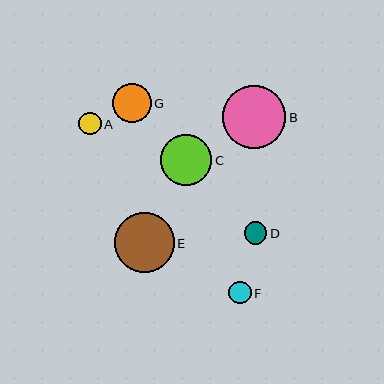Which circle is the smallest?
Circle F is the smallest with a size of approximately 22 pixels.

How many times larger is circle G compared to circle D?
Circle G is approximately 1.7 times the size of circle D.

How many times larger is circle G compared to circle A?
Circle G is approximately 1.8 times the size of circle A.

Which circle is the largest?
Circle B is the largest with a size of approximately 63 pixels.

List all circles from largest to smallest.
From largest to smallest: B, E, C, G, D, A, F.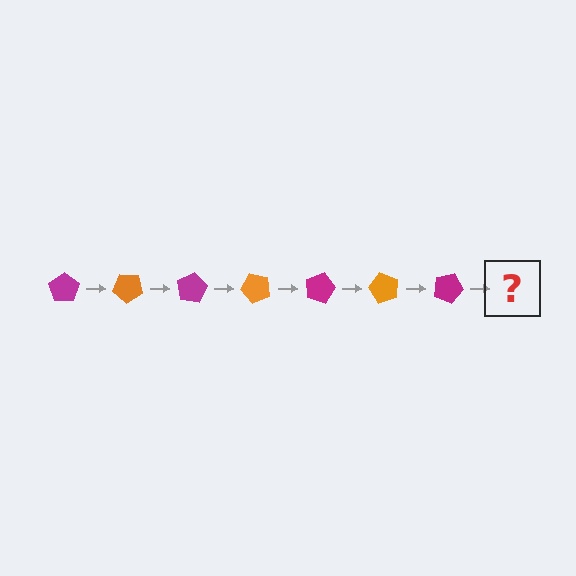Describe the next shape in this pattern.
It should be an orange pentagon, rotated 280 degrees from the start.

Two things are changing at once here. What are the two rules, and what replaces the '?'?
The two rules are that it rotates 40 degrees each step and the color cycles through magenta and orange. The '?' should be an orange pentagon, rotated 280 degrees from the start.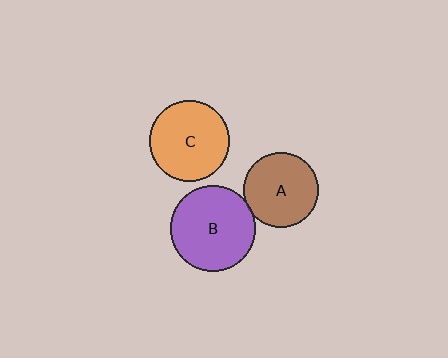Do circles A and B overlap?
Yes.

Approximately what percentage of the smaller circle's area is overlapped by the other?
Approximately 5%.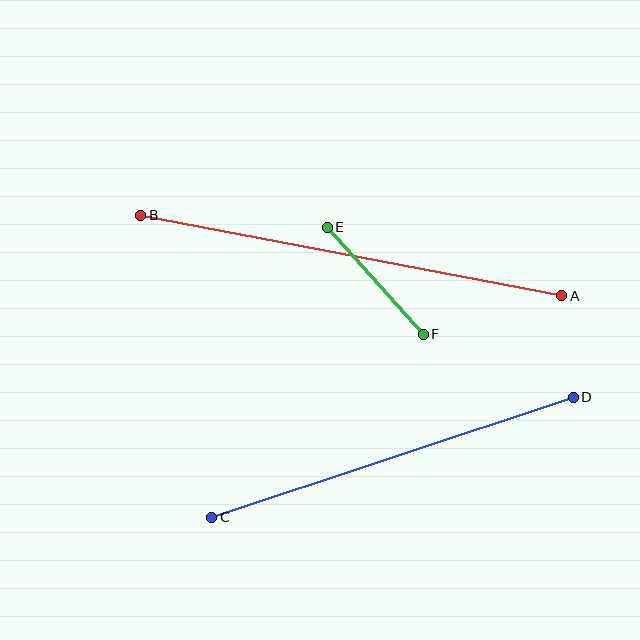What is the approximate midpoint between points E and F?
The midpoint is at approximately (375, 281) pixels.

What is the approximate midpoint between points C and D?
The midpoint is at approximately (393, 457) pixels.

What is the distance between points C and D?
The distance is approximately 381 pixels.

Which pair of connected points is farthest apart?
Points A and B are farthest apart.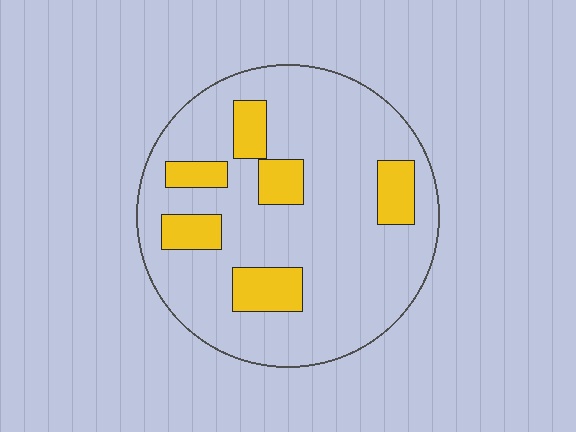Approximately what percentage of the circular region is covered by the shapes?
Approximately 20%.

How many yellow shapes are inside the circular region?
6.